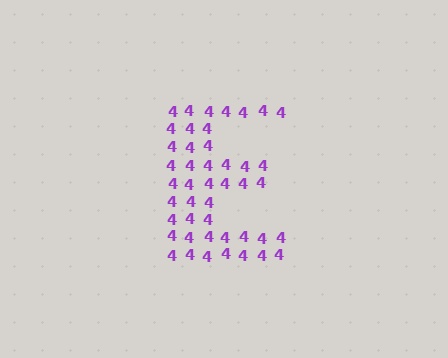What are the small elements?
The small elements are digit 4's.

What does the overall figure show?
The overall figure shows the letter E.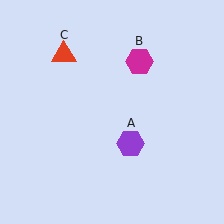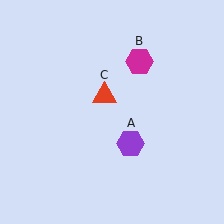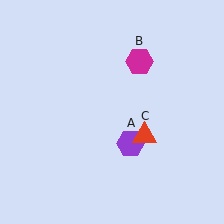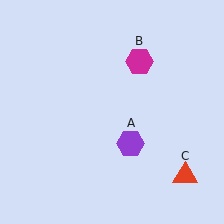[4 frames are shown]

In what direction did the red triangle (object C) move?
The red triangle (object C) moved down and to the right.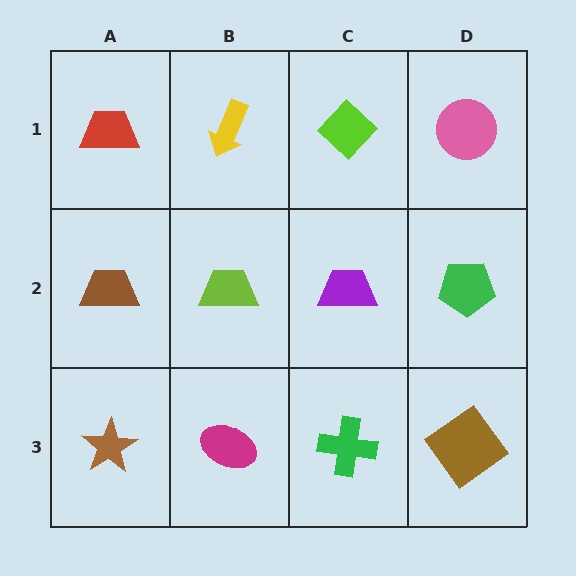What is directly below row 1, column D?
A green pentagon.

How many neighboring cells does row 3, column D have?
2.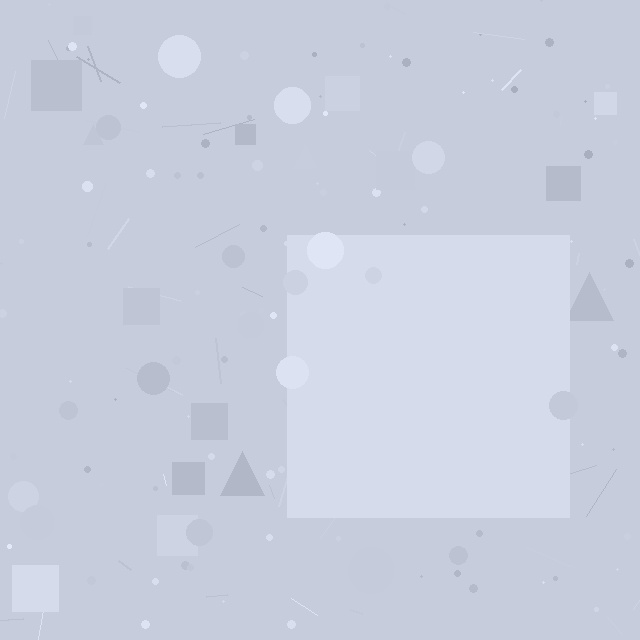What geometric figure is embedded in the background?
A square is embedded in the background.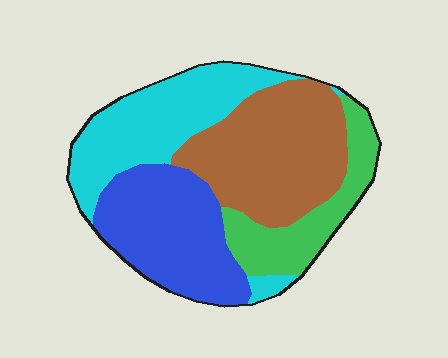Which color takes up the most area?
Brown, at roughly 30%.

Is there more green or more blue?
Blue.